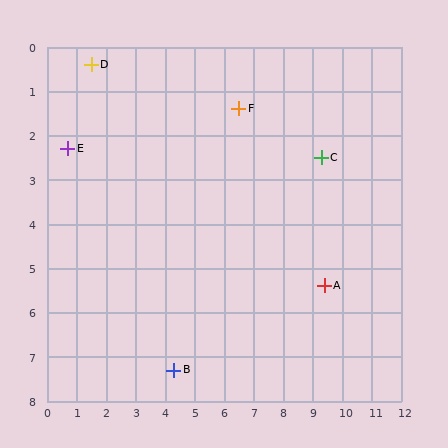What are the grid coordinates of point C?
Point C is at approximately (9.3, 2.5).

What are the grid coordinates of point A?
Point A is at approximately (9.4, 5.4).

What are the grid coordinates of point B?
Point B is at approximately (4.3, 7.3).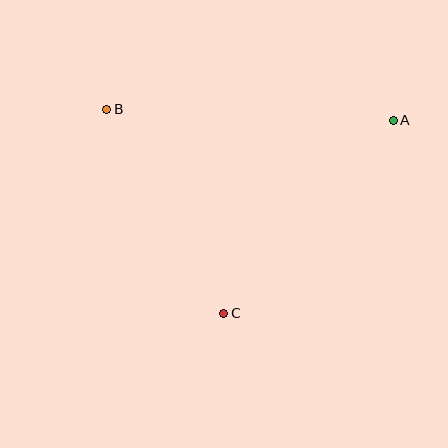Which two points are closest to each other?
Points B and C are closest to each other.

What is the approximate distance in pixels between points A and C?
The distance between A and C is approximately 257 pixels.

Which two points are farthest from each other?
Points A and B are farthest from each other.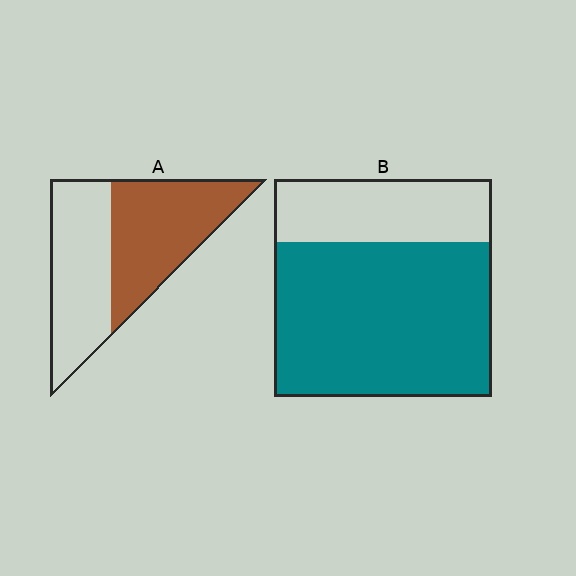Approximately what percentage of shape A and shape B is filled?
A is approximately 50% and B is approximately 70%.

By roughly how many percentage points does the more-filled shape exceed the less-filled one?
By roughly 20 percentage points (B over A).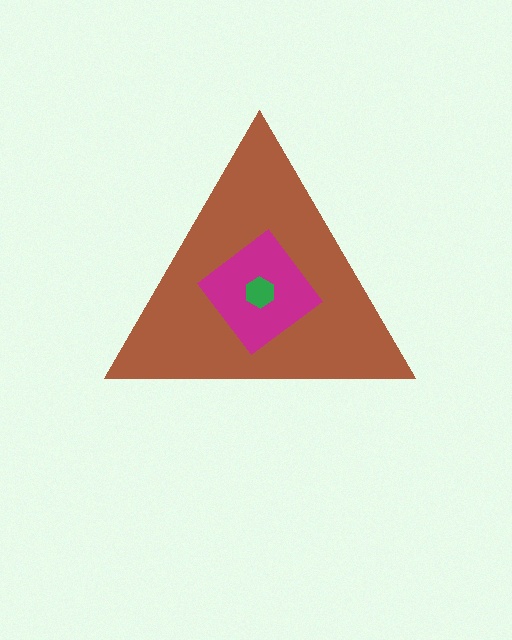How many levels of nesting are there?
3.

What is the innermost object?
The green hexagon.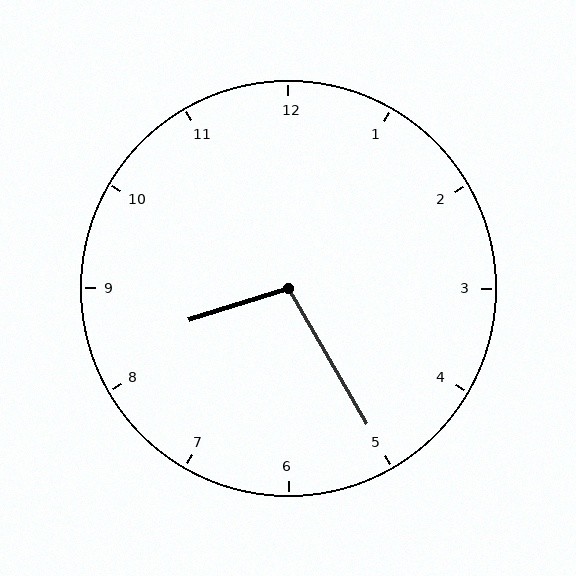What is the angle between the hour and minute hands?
Approximately 102 degrees.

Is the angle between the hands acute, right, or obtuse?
It is obtuse.